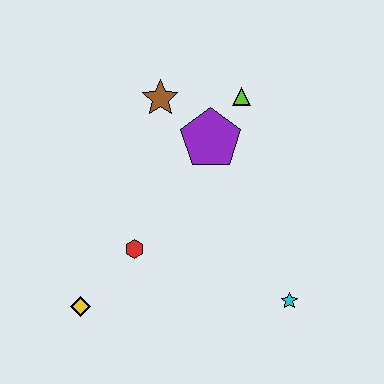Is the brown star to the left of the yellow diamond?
No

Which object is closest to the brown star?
The purple pentagon is closest to the brown star.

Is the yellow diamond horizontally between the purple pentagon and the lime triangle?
No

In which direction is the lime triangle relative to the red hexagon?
The lime triangle is above the red hexagon.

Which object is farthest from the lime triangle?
The yellow diamond is farthest from the lime triangle.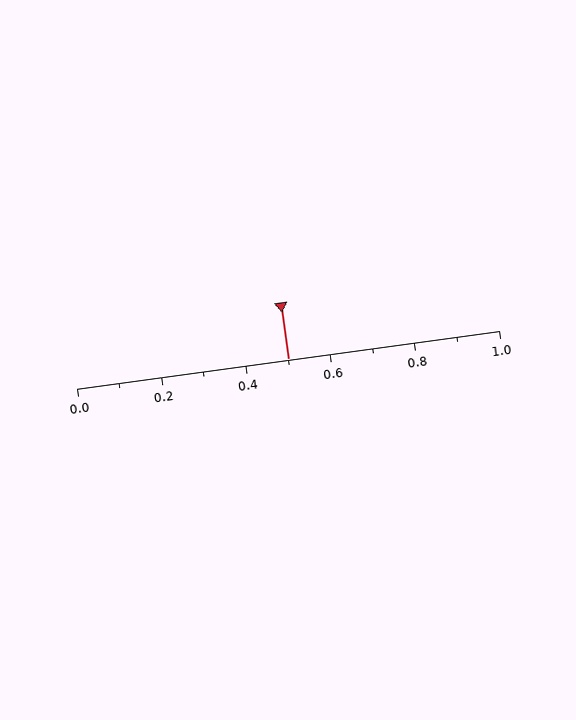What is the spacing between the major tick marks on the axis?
The major ticks are spaced 0.2 apart.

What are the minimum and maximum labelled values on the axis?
The axis runs from 0.0 to 1.0.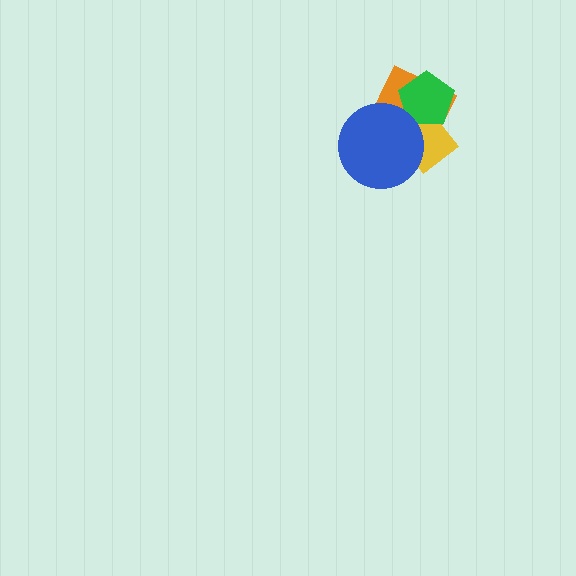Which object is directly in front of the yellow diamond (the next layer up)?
The green pentagon is directly in front of the yellow diamond.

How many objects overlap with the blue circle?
3 objects overlap with the blue circle.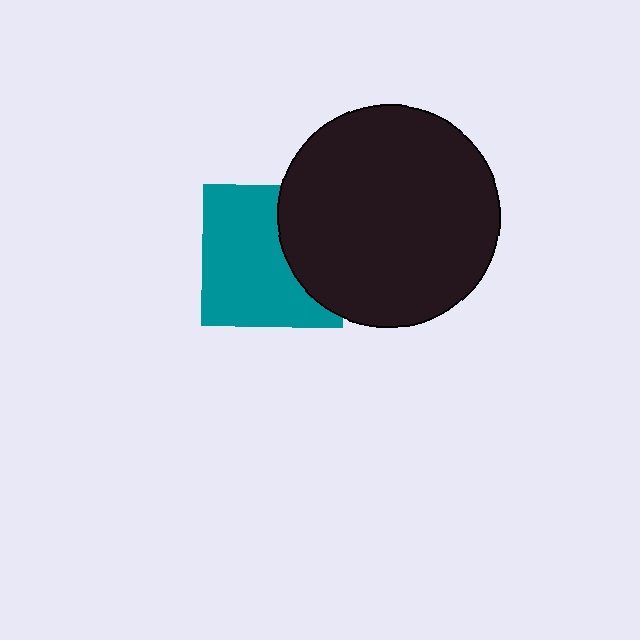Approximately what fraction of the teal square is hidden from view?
Roughly 35% of the teal square is hidden behind the black circle.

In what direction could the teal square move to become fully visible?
The teal square could move left. That would shift it out from behind the black circle entirely.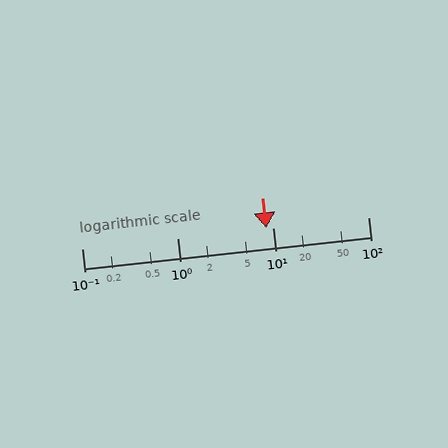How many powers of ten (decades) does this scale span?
The scale spans 3 decades, from 0.1 to 100.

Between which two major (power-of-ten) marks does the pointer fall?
The pointer is between 1 and 10.